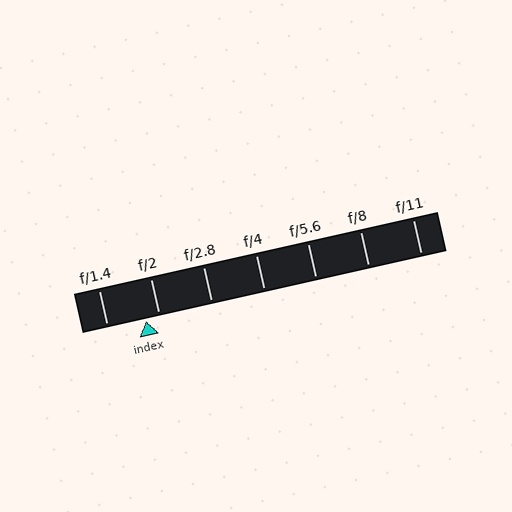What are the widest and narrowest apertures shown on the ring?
The widest aperture shown is f/1.4 and the narrowest is f/11.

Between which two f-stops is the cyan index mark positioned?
The index mark is between f/1.4 and f/2.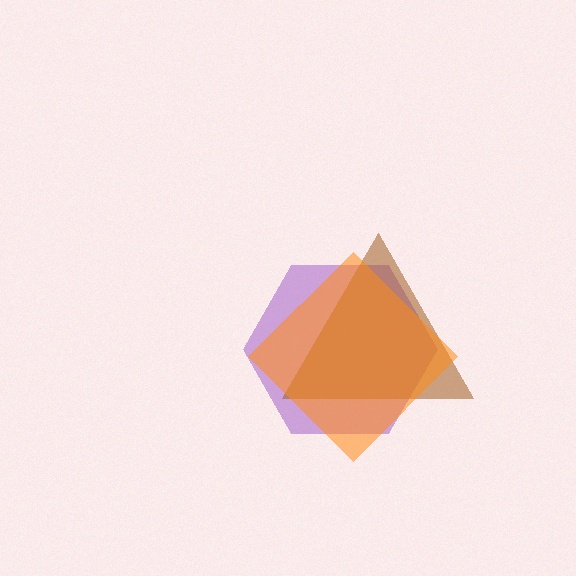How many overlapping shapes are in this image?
There are 3 overlapping shapes in the image.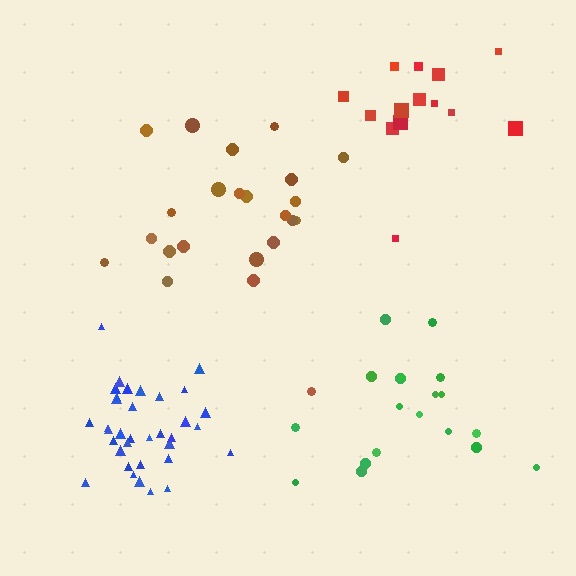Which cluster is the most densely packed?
Blue.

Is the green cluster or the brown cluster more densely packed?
Brown.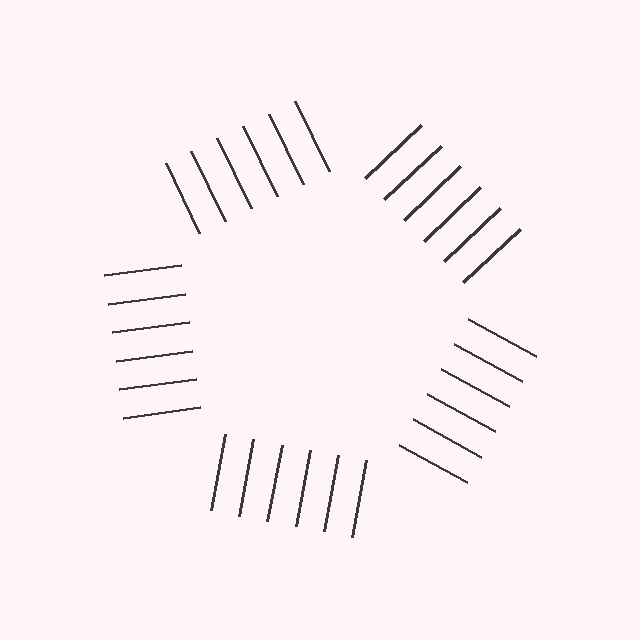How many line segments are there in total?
30 — 6 along each of the 5 edges.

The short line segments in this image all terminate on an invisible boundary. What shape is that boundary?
An illusory pentagon — the line segments terminate on its edges but no continuous stroke is drawn.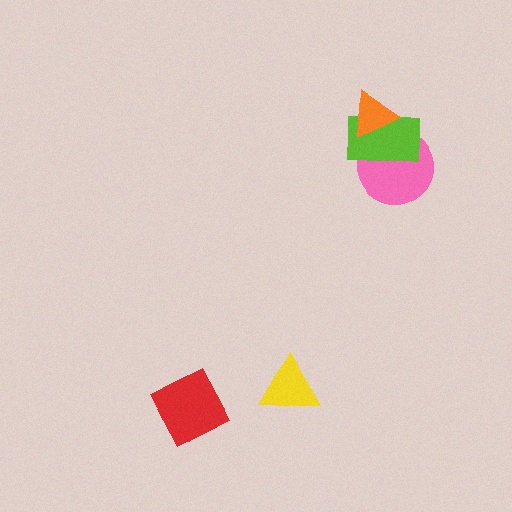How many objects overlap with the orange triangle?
2 objects overlap with the orange triangle.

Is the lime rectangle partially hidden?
Yes, it is partially covered by another shape.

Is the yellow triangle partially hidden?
No, no other shape covers it.